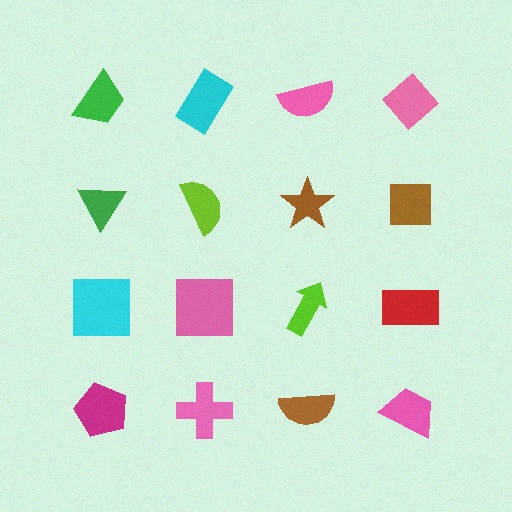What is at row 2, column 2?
A lime semicircle.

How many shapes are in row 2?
4 shapes.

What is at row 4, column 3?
A brown semicircle.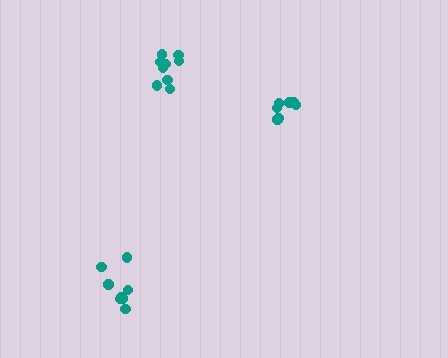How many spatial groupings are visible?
There are 3 spatial groupings.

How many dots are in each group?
Group 1: 9 dots, Group 2: 8 dots, Group 3: 7 dots (24 total).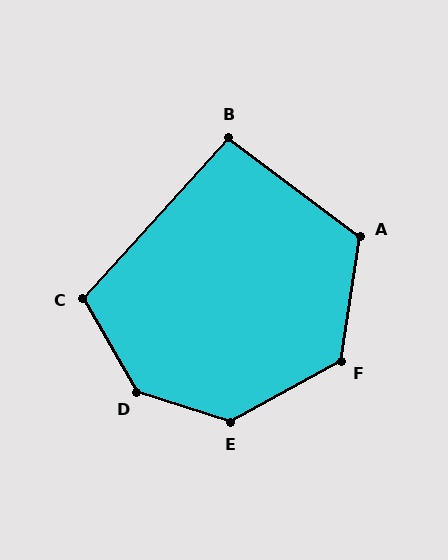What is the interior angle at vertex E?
Approximately 133 degrees (obtuse).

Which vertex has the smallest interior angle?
B, at approximately 95 degrees.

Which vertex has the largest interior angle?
D, at approximately 137 degrees.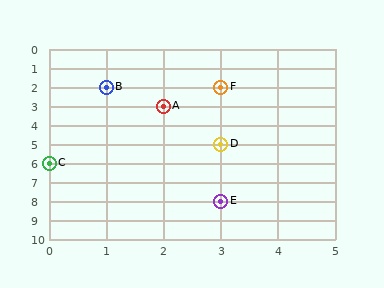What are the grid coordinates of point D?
Point D is at grid coordinates (3, 5).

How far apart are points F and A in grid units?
Points F and A are 1 column and 1 row apart (about 1.4 grid units diagonally).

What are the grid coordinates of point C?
Point C is at grid coordinates (0, 6).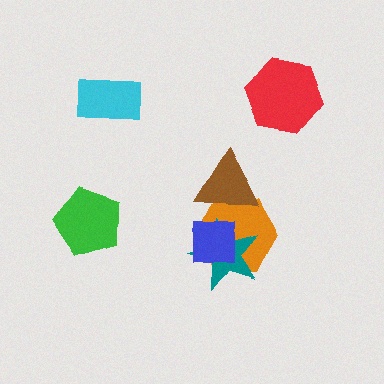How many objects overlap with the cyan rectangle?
0 objects overlap with the cyan rectangle.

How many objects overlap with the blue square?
3 objects overlap with the blue square.